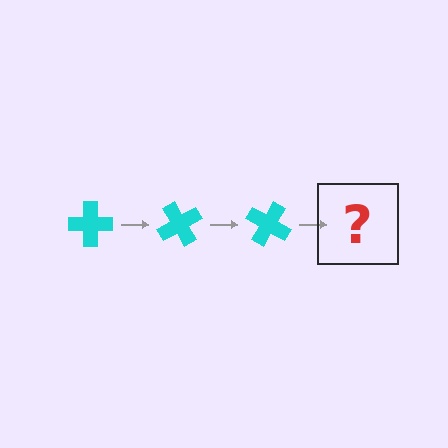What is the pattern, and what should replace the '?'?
The pattern is that the cross rotates 60 degrees each step. The '?' should be a cyan cross rotated 180 degrees.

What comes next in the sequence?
The next element should be a cyan cross rotated 180 degrees.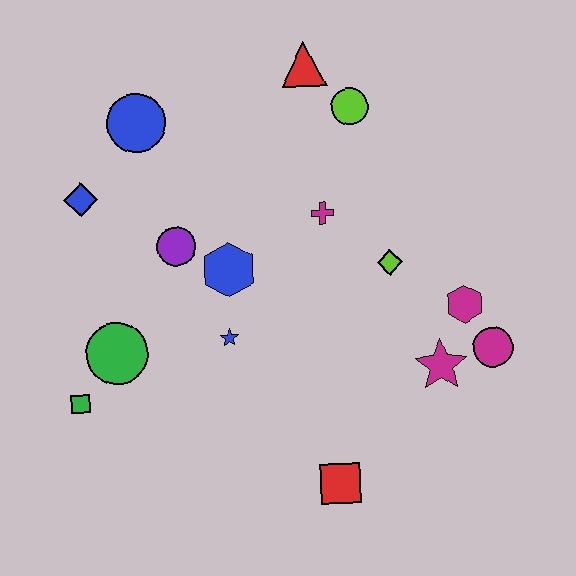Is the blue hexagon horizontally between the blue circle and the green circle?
No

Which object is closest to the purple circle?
The blue hexagon is closest to the purple circle.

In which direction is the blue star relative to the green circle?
The blue star is to the right of the green circle.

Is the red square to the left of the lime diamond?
Yes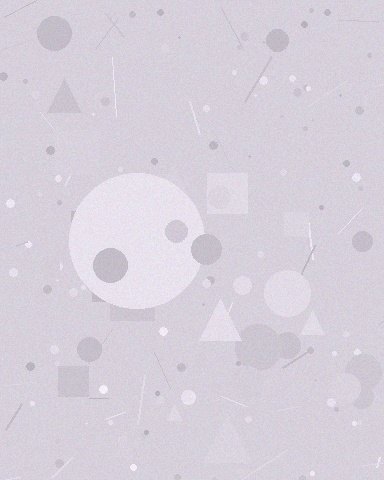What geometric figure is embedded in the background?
A circle is embedded in the background.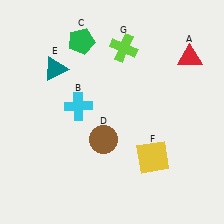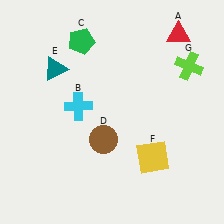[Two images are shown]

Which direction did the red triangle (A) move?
The red triangle (A) moved up.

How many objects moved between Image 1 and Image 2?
2 objects moved between the two images.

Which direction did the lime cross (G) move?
The lime cross (G) moved right.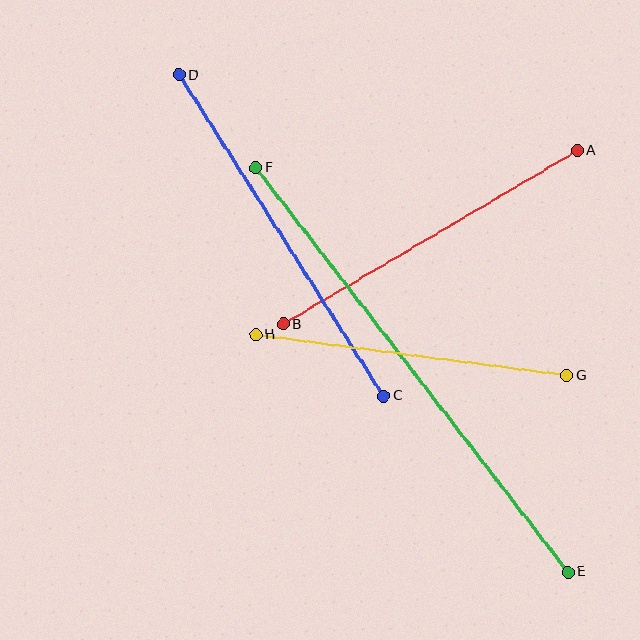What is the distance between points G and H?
The distance is approximately 314 pixels.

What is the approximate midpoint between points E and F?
The midpoint is at approximately (412, 370) pixels.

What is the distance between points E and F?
The distance is approximately 511 pixels.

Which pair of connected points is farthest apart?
Points E and F are farthest apart.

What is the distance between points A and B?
The distance is approximately 341 pixels.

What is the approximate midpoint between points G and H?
The midpoint is at approximately (411, 355) pixels.